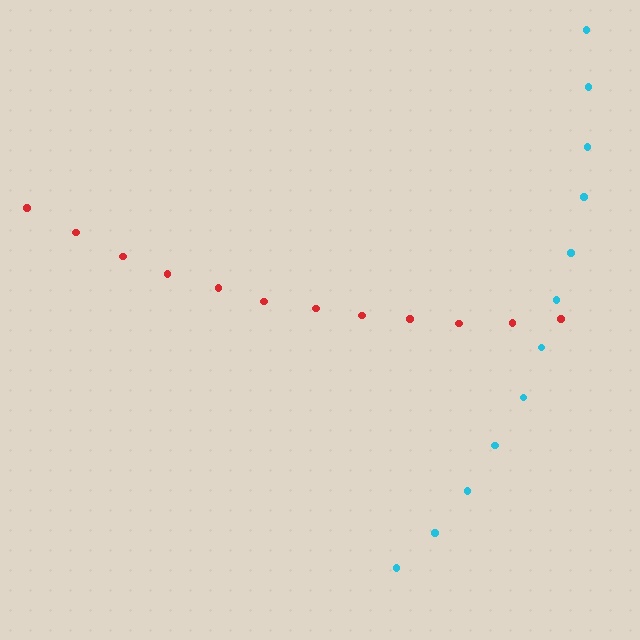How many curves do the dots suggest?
There are 2 distinct paths.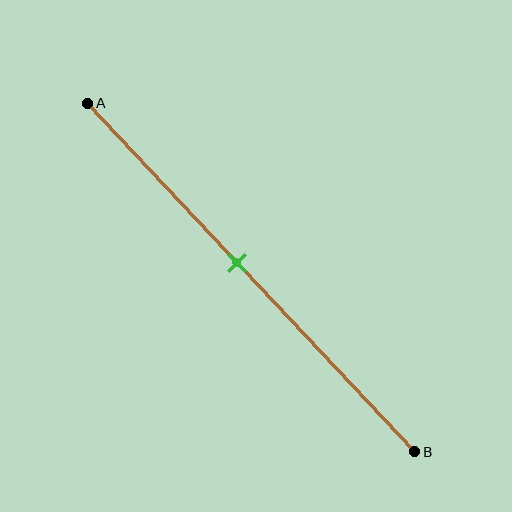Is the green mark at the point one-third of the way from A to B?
No, the mark is at about 45% from A, not at the 33% one-third point.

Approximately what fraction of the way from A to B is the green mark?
The green mark is approximately 45% of the way from A to B.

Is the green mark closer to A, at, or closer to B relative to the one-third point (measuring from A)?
The green mark is closer to point B than the one-third point of segment AB.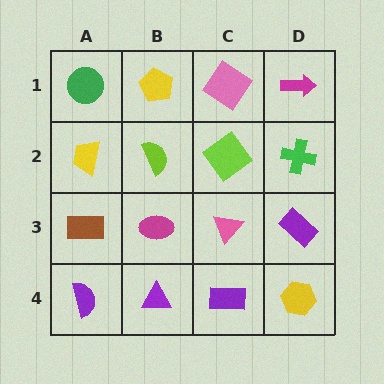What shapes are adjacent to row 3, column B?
A lime semicircle (row 2, column B), a purple triangle (row 4, column B), a brown rectangle (row 3, column A), a pink triangle (row 3, column C).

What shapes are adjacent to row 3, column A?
A yellow trapezoid (row 2, column A), a purple semicircle (row 4, column A), a magenta ellipse (row 3, column B).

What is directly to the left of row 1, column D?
A pink diamond.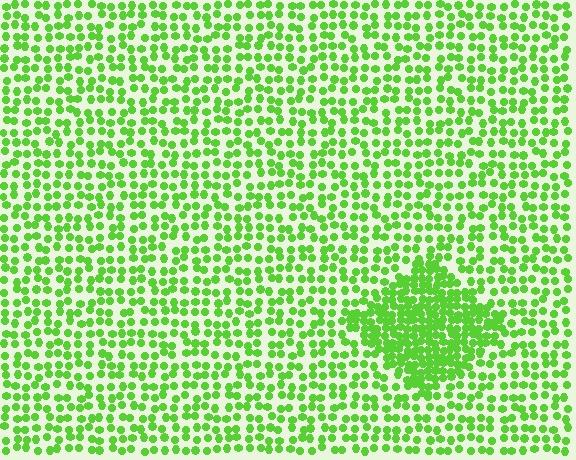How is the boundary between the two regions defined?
The boundary is defined by a change in element density (approximately 2.2x ratio). All elements are the same color, size, and shape.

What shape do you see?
I see a diamond.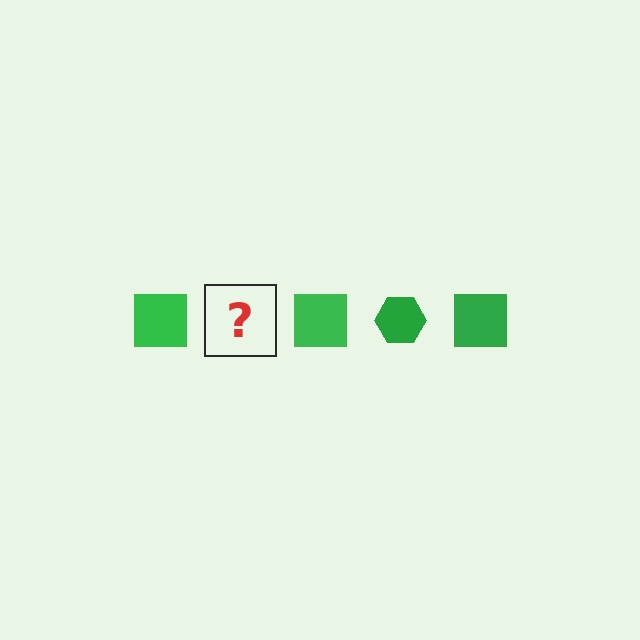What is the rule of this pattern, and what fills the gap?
The rule is that the pattern cycles through square, hexagon shapes in green. The gap should be filled with a green hexagon.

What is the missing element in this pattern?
The missing element is a green hexagon.